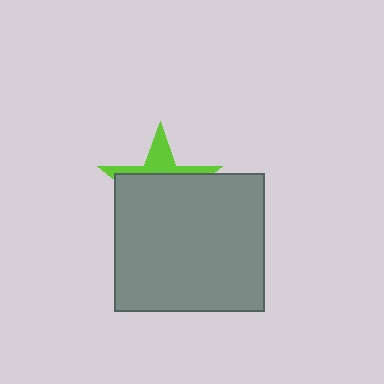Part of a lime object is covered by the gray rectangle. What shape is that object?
It is a star.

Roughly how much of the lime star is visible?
A small part of it is visible (roughly 32%).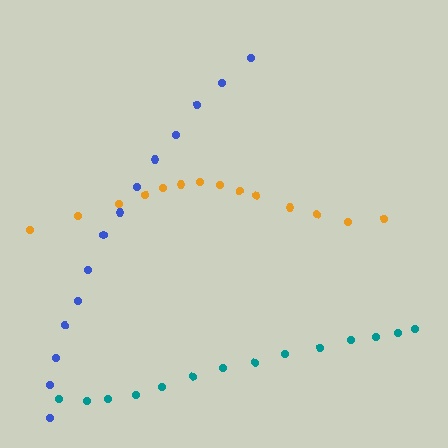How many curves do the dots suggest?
There are 3 distinct paths.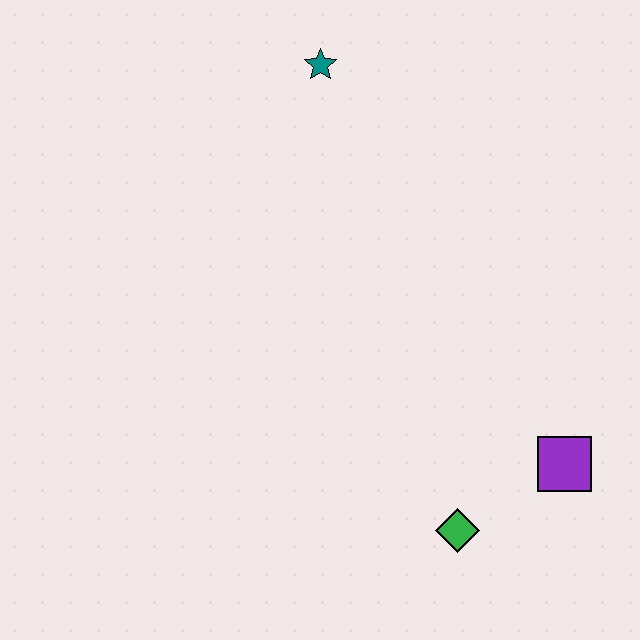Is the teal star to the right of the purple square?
No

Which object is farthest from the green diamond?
The teal star is farthest from the green diamond.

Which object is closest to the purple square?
The green diamond is closest to the purple square.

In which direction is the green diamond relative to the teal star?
The green diamond is below the teal star.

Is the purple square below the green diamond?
No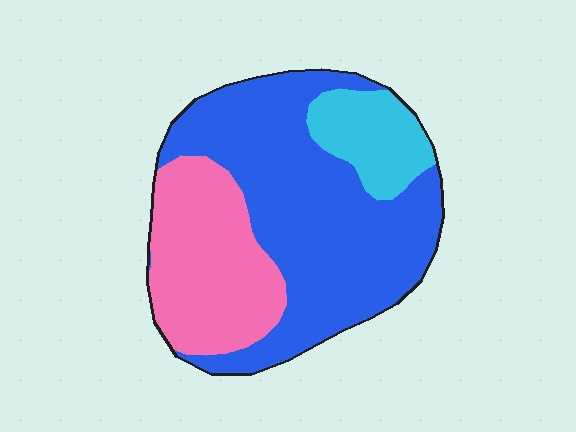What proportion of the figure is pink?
Pink covers about 30% of the figure.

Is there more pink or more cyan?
Pink.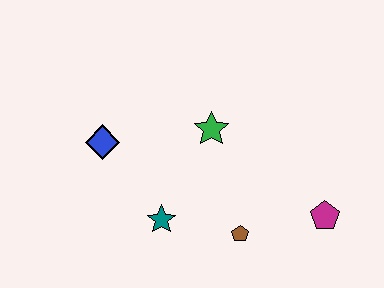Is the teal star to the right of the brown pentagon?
No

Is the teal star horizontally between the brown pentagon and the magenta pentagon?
No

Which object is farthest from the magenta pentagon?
The blue diamond is farthest from the magenta pentagon.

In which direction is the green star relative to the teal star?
The green star is above the teal star.